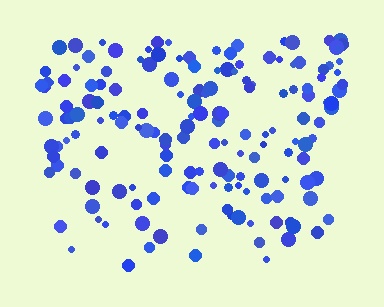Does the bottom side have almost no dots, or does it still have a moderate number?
Still a moderate number, just noticeably fewer than the top.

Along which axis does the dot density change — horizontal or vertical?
Vertical.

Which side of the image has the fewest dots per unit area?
The bottom.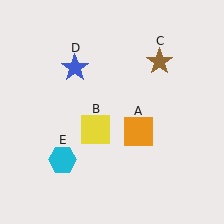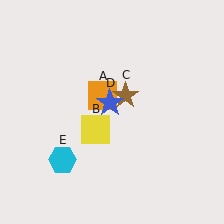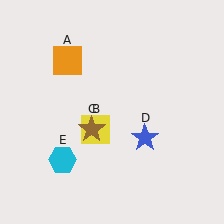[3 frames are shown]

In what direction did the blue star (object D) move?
The blue star (object D) moved down and to the right.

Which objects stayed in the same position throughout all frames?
Yellow square (object B) and cyan hexagon (object E) remained stationary.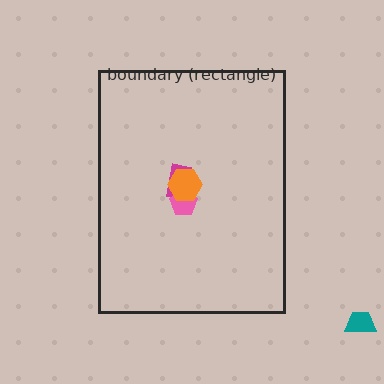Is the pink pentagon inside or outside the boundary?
Inside.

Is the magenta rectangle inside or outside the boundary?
Inside.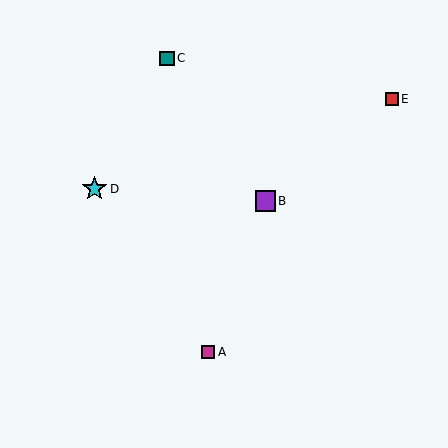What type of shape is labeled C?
Shape C is a teal square.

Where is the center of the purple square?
The center of the purple square is at (265, 201).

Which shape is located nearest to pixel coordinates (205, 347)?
The magenta square (labeled A) at (208, 352) is nearest to that location.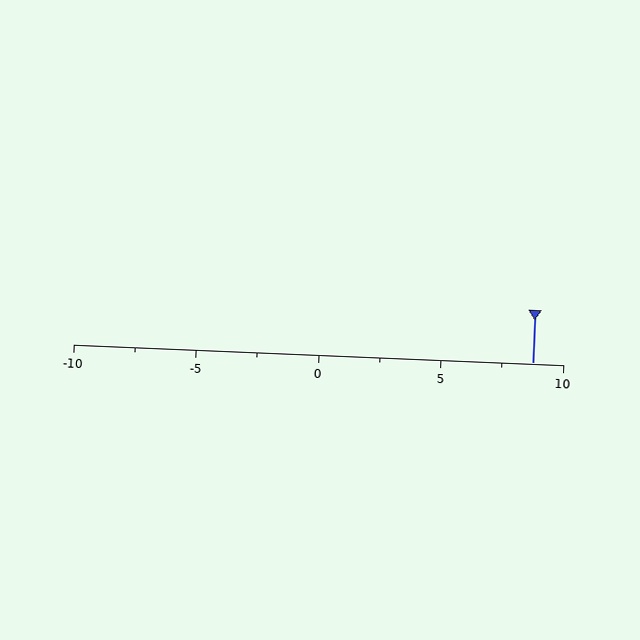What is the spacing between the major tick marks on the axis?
The major ticks are spaced 5 apart.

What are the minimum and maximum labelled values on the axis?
The axis runs from -10 to 10.